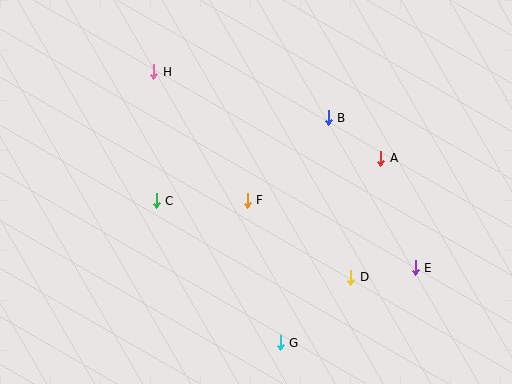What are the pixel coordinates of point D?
Point D is at (351, 277).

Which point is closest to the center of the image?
Point F at (247, 200) is closest to the center.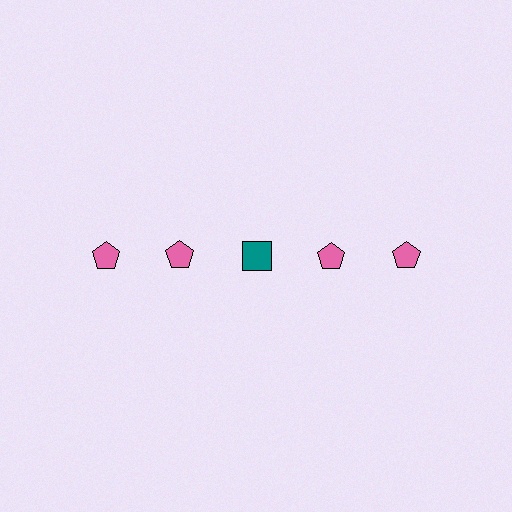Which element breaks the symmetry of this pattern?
The teal square in the top row, center column breaks the symmetry. All other shapes are pink pentagons.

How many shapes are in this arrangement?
There are 5 shapes arranged in a grid pattern.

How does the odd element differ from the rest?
It differs in both color (teal instead of pink) and shape (square instead of pentagon).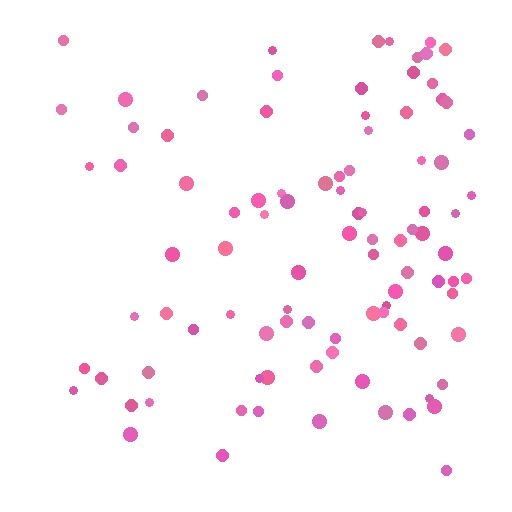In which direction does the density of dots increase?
From left to right, with the right side densest.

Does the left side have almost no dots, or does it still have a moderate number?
Still a moderate number, just noticeably fewer than the right.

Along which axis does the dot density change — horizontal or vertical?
Horizontal.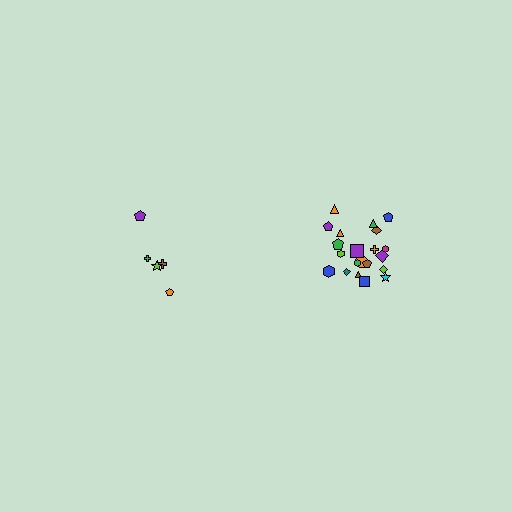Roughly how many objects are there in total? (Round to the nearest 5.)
Roughly 25 objects in total.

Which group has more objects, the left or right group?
The right group.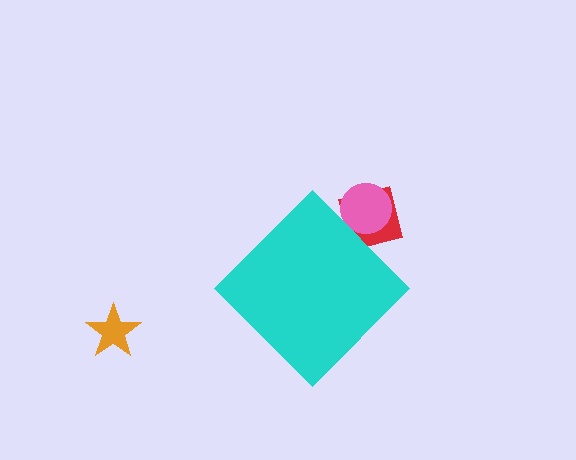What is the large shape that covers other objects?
A cyan diamond.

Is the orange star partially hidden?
No, the orange star is fully visible.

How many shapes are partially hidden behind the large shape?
2 shapes are partially hidden.